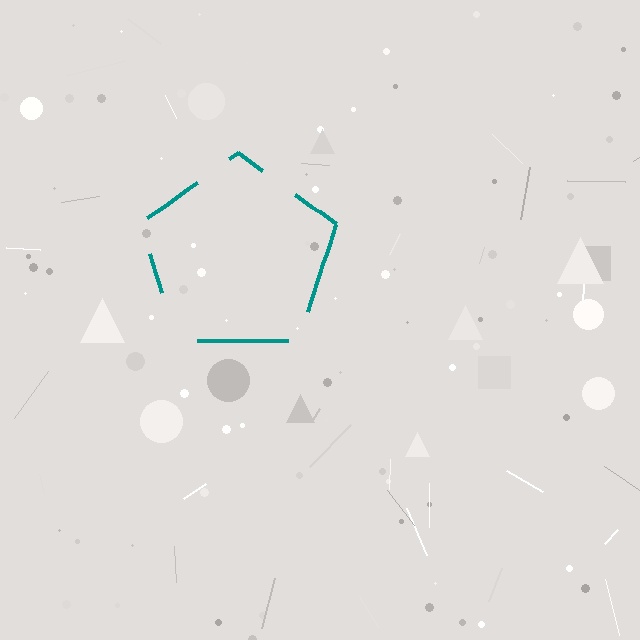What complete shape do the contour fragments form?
The contour fragments form a pentagon.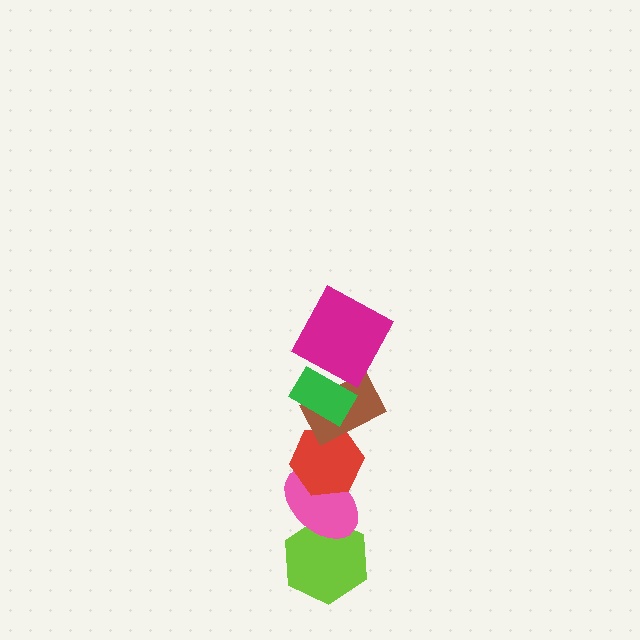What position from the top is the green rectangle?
The green rectangle is 2nd from the top.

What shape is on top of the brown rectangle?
The green rectangle is on top of the brown rectangle.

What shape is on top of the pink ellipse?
The red hexagon is on top of the pink ellipse.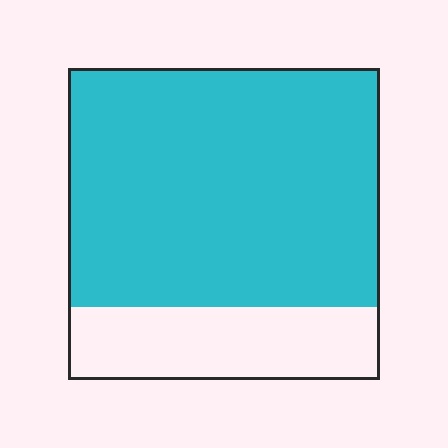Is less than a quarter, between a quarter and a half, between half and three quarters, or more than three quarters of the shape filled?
More than three quarters.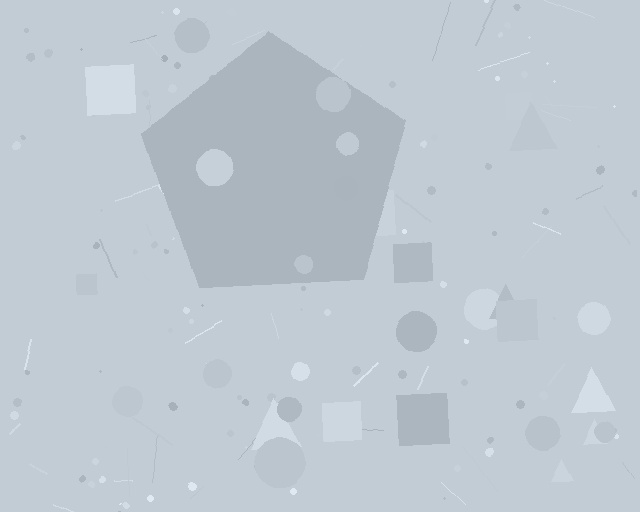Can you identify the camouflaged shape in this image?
The camouflaged shape is a pentagon.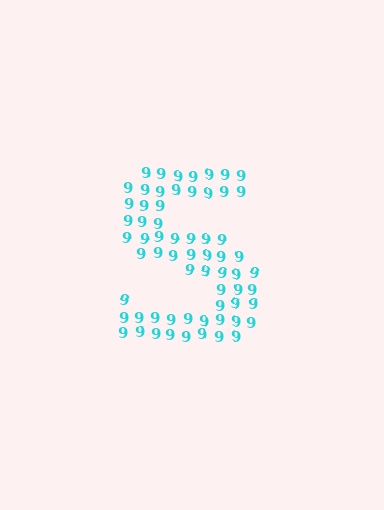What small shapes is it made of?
It is made of small digit 9's.